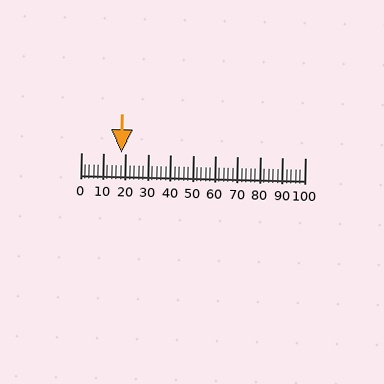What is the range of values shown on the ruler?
The ruler shows values from 0 to 100.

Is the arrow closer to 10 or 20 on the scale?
The arrow is closer to 20.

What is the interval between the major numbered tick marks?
The major tick marks are spaced 10 units apart.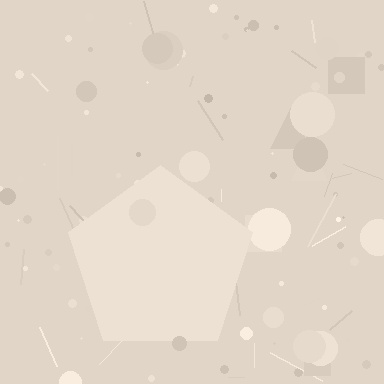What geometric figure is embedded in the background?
A pentagon is embedded in the background.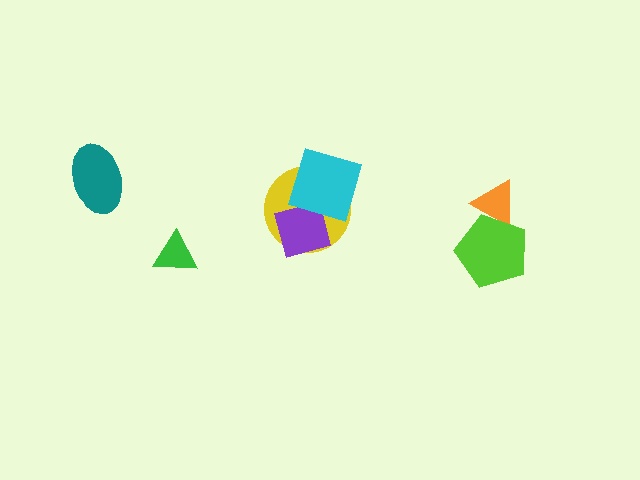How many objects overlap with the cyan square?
2 objects overlap with the cyan square.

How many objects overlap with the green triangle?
0 objects overlap with the green triangle.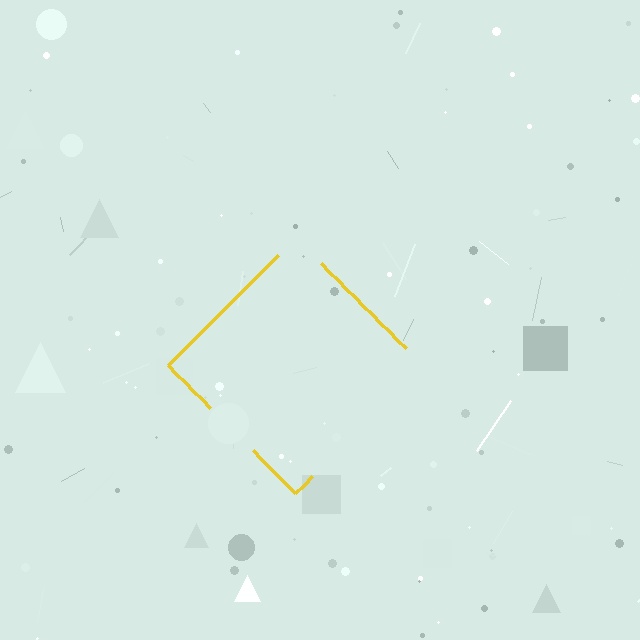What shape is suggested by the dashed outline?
The dashed outline suggests a diamond.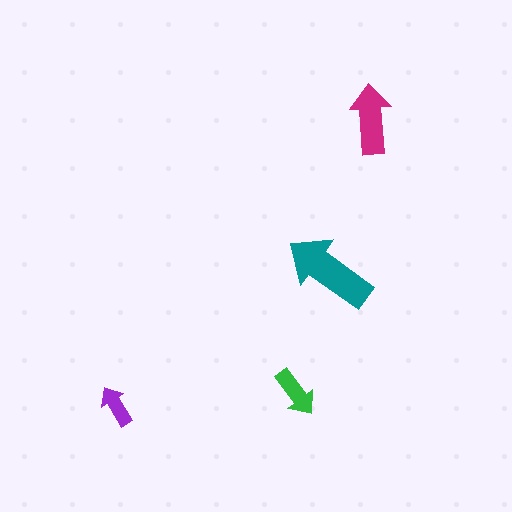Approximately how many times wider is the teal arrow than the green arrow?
About 2 times wider.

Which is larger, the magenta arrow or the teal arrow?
The teal one.